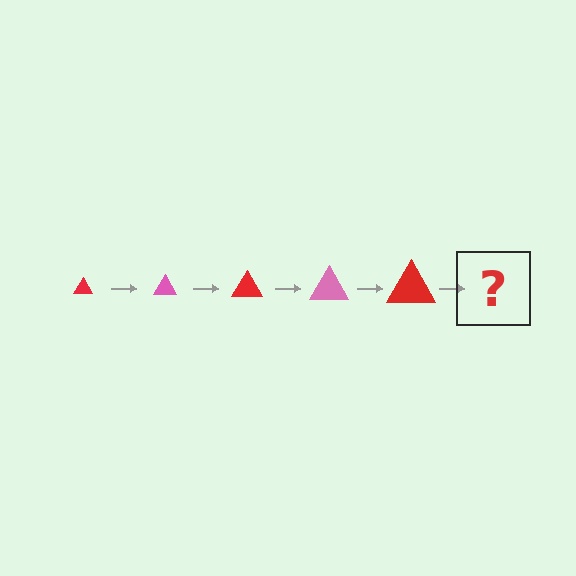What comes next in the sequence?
The next element should be a pink triangle, larger than the previous one.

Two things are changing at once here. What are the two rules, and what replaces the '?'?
The two rules are that the triangle grows larger each step and the color cycles through red and pink. The '?' should be a pink triangle, larger than the previous one.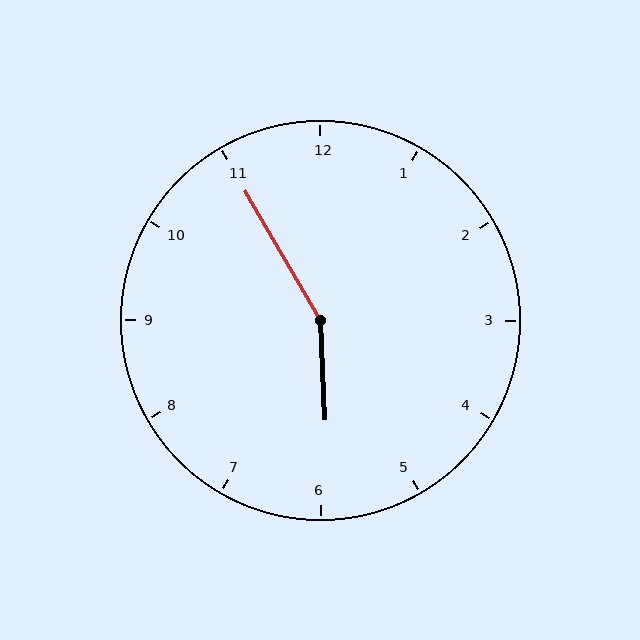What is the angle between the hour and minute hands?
Approximately 152 degrees.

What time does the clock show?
5:55.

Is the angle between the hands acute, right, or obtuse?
It is obtuse.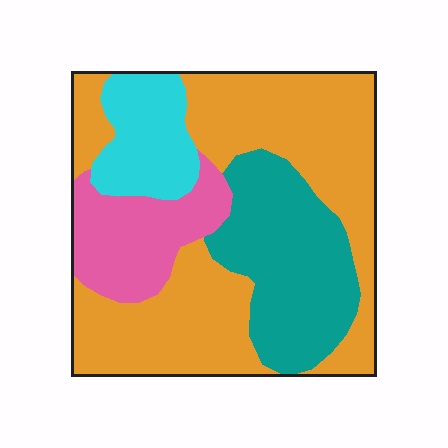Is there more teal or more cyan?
Teal.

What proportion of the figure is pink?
Pink covers around 15% of the figure.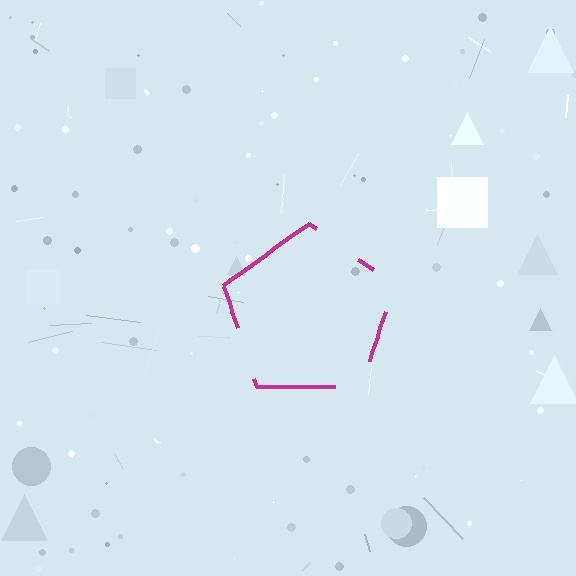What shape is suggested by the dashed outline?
The dashed outline suggests a pentagon.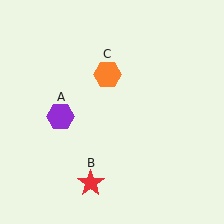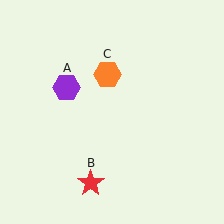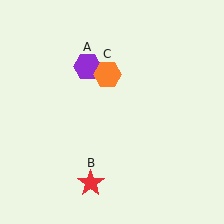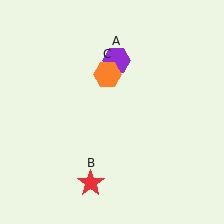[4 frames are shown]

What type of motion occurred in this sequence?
The purple hexagon (object A) rotated clockwise around the center of the scene.